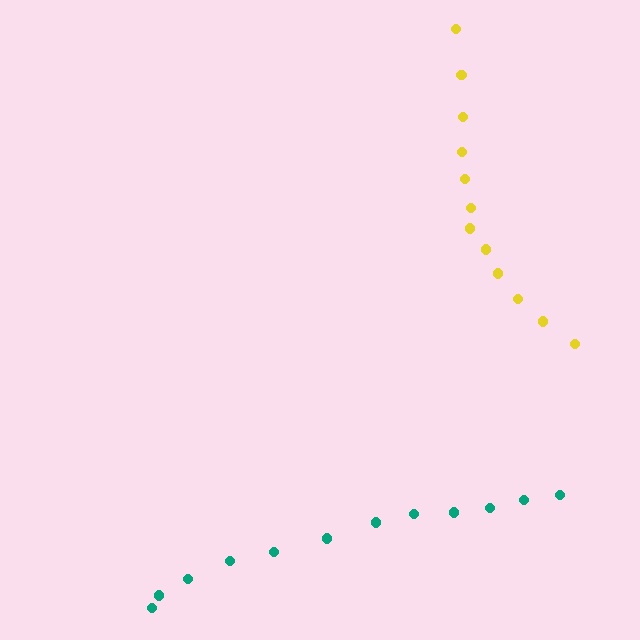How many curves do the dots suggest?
There are 2 distinct paths.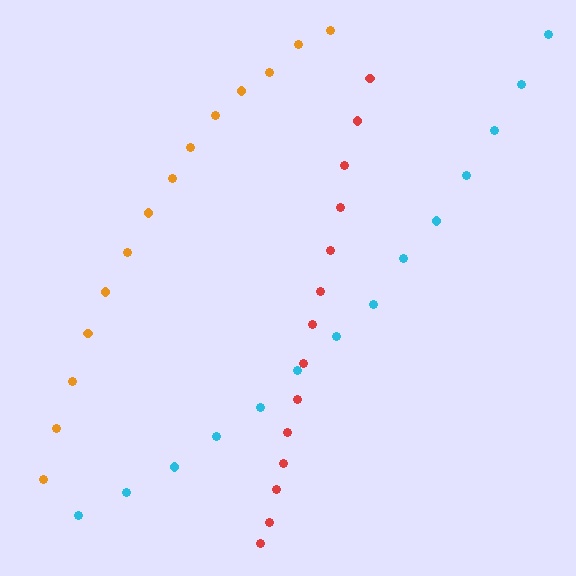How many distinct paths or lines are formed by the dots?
There are 3 distinct paths.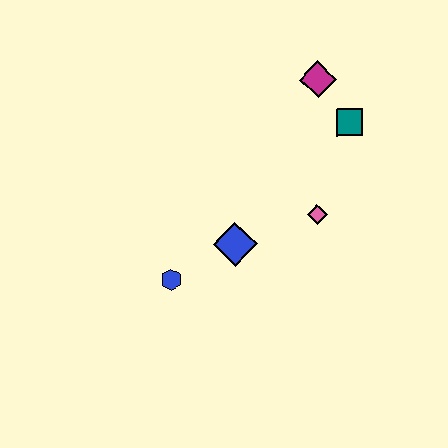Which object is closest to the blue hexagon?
The blue diamond is closest to the blue hexagon.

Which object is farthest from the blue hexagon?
The magenta diamond is farthest from the blue hexagon.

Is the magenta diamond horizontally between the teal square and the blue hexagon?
Yes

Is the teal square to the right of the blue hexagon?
Yes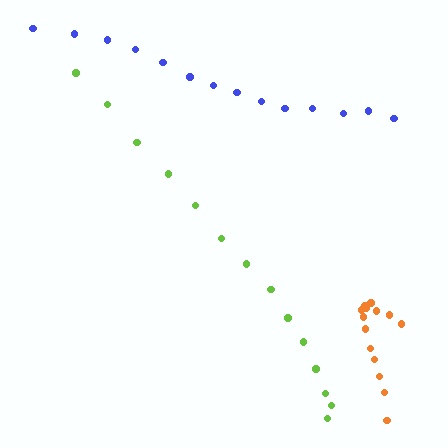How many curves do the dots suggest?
There are 3 distinct paths.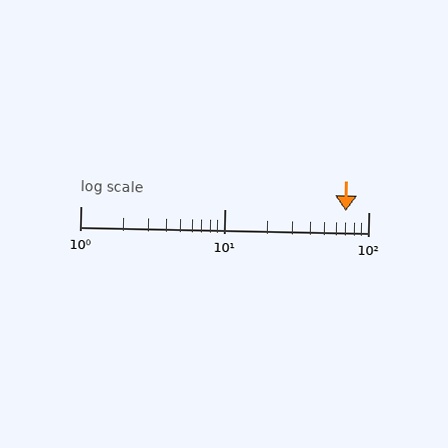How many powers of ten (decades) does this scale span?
The scale spans 2 decades, from 1 to 100.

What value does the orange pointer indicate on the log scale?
The pointer indicates approximately 70.